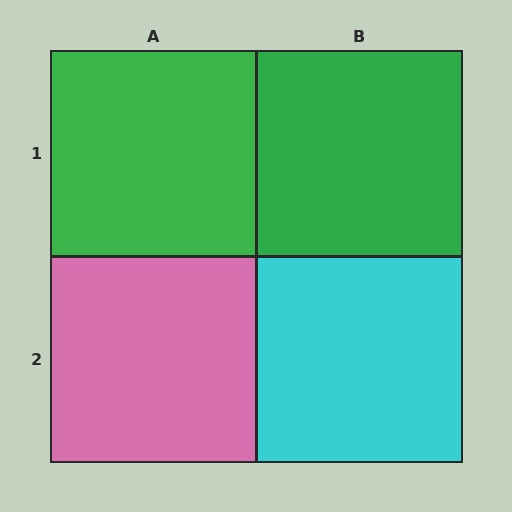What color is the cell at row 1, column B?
Green.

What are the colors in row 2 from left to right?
Pink, cyan.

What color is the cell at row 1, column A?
Green.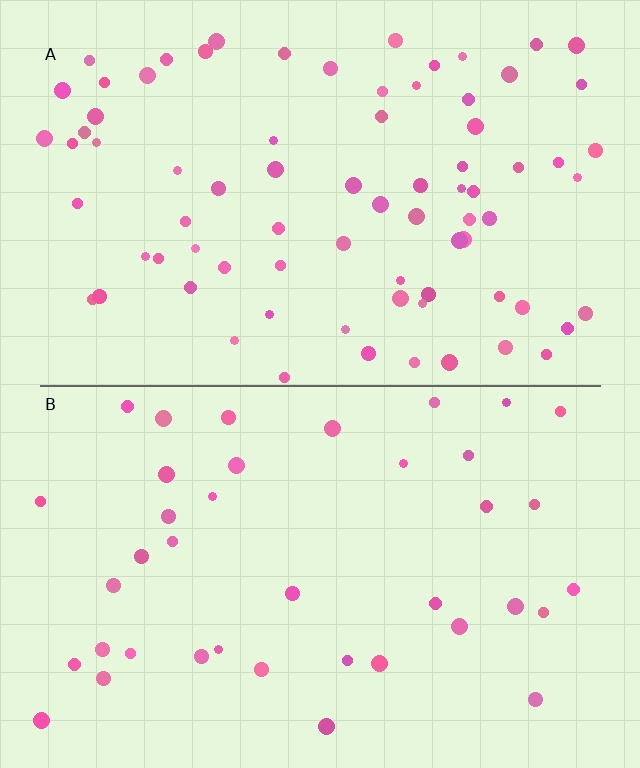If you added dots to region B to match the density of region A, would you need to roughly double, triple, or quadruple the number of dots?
Approximately double.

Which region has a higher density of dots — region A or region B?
A (the top).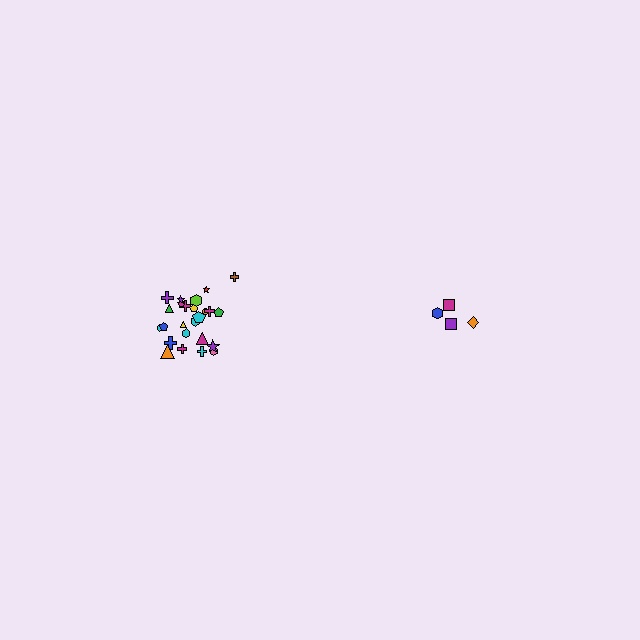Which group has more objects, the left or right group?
The left group.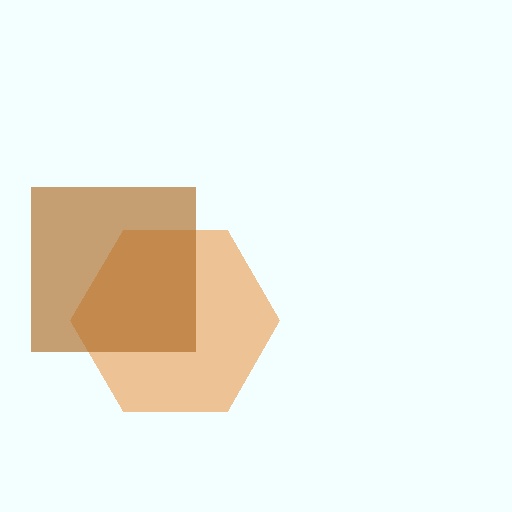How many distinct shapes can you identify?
There are 2 distinct shapes: an orange hexagon, a brown square.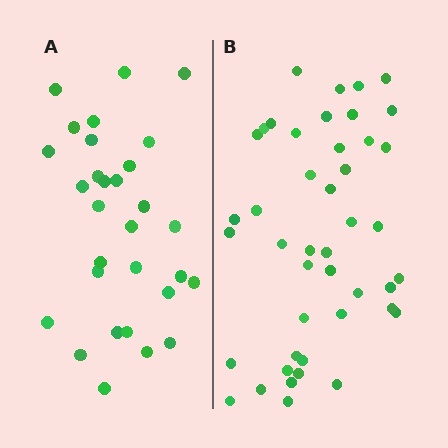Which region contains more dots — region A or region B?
Region B (the right region) has more dots.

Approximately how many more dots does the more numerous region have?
Region B has approximately 15 more dots than region A.